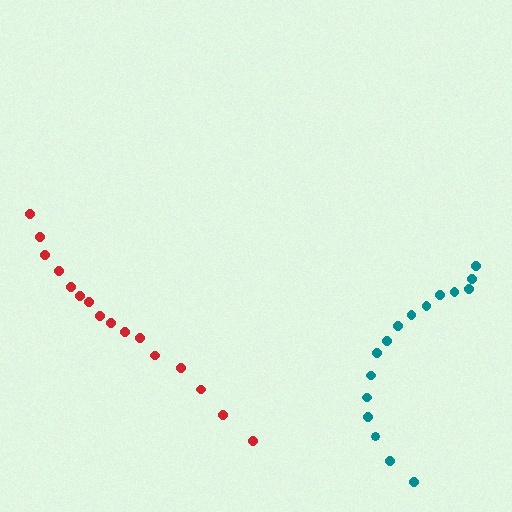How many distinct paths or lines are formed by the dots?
There are 2 distinct paths.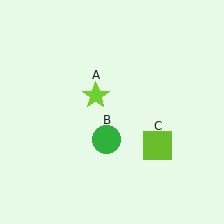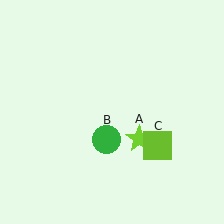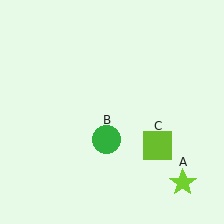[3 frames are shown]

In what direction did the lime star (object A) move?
The lime star (object A) moved down and to the right.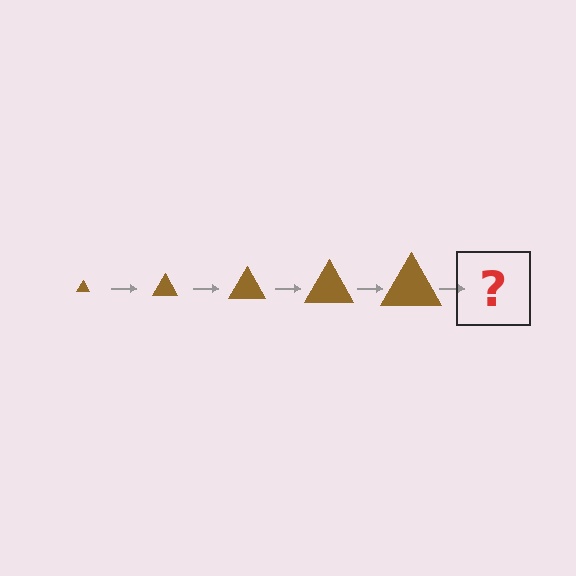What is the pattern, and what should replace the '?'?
The pattern is that the triangle gets progressively larger each step. The '?' should be a brown triangle, larger than the previous one.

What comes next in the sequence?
The next element should be a brown triangle, larger than the previous one.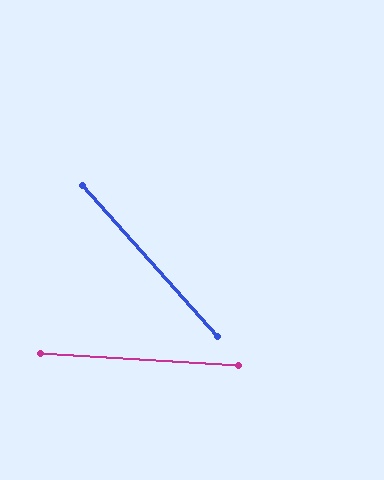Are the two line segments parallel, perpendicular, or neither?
Neither parallel nor perpendicular — they differ by about 45°.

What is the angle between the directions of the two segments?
Approximately 45 degrees.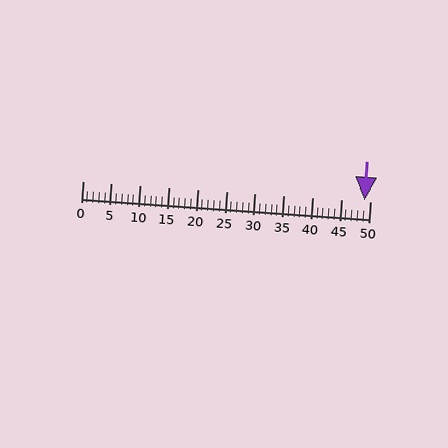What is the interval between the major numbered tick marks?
The major tick marks are spaced 5 units apart.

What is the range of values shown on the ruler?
The ruler shows values from 0 to 50.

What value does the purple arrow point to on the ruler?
The purple arrow points to approximately 49.